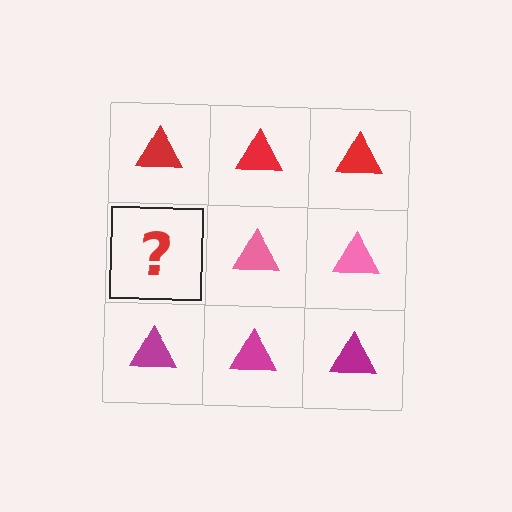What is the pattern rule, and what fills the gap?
The rule is that each row has a consistent color. The gap should be filled with a pink triangle.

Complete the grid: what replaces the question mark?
The question mark should be replaced with a pink triangle.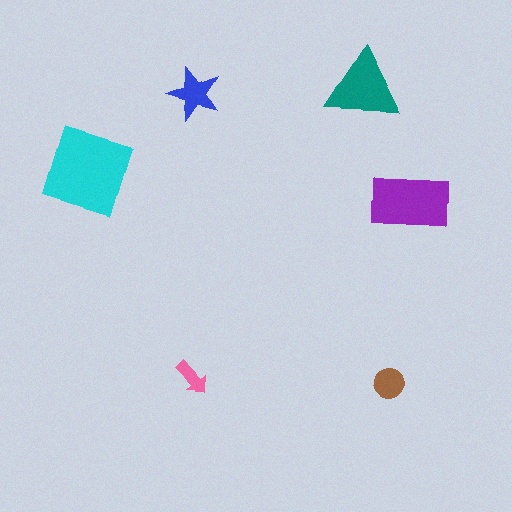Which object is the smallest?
The pink arrow.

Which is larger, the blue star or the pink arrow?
The blue star.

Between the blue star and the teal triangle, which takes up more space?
The teal triangle.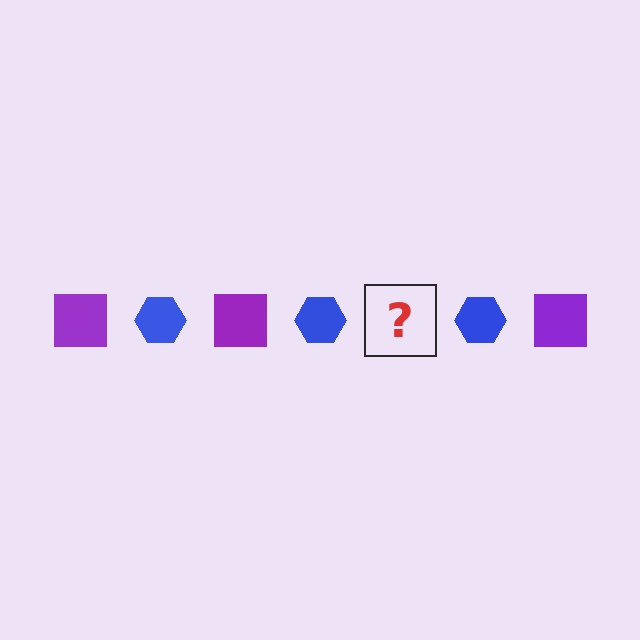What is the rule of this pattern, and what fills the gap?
The rule is that the pattern alternates between purple square and blue hexagon. The gap should be filled with a purple square.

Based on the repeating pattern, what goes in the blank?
The blank should be a purple square.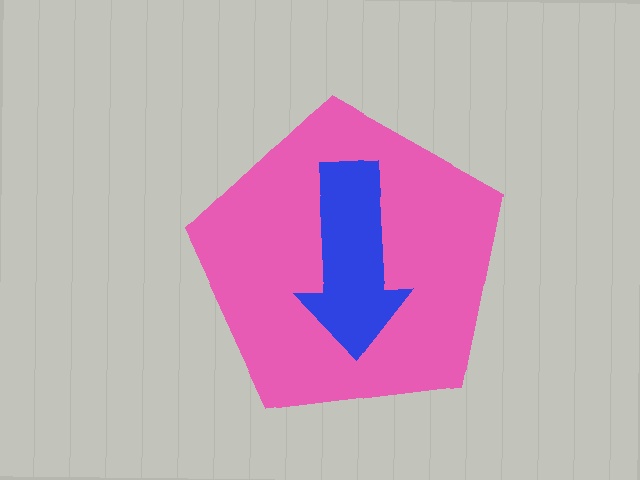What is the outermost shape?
The pink pentagon.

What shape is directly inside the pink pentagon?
The blue arrow.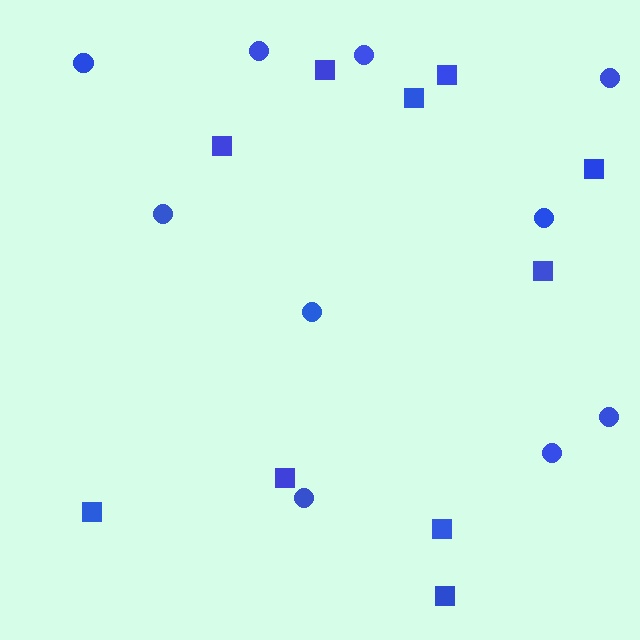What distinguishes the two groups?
There are 2 groups: one group of squares (10) and one group of circles (10).